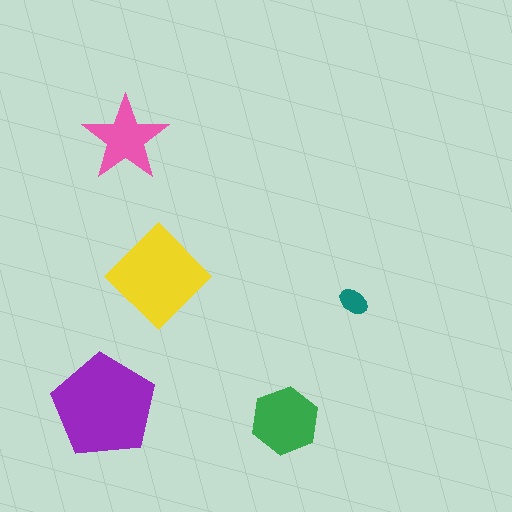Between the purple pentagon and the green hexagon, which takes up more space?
The purple pentagon.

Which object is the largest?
The purple pentagon.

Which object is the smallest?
The teal ellipse.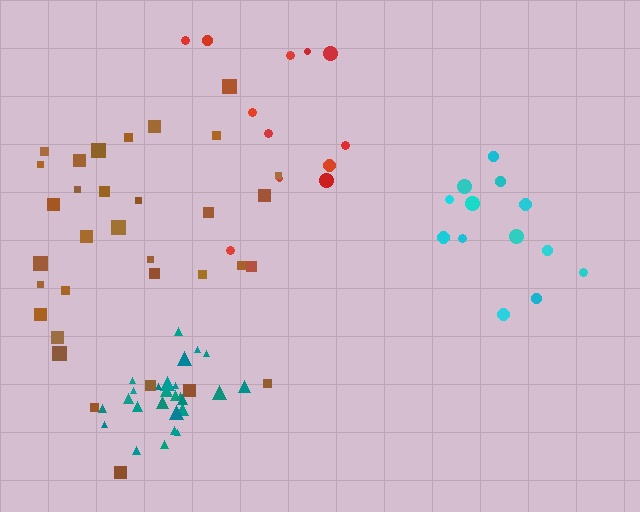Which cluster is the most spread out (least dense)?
Red.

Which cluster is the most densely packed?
Teal.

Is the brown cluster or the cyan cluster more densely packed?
Cyan.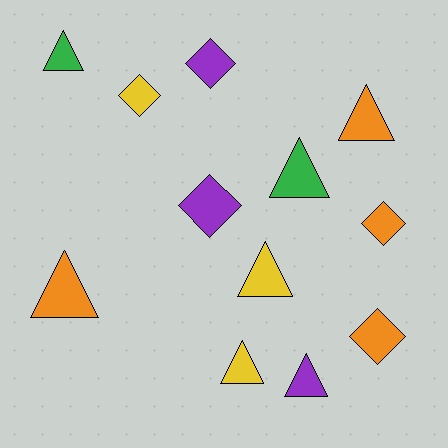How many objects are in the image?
There are 12 objects.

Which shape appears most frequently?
Triangle, with 7 objects.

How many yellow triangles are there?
There are 2 yellow triangles.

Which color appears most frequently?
Orange, with 4 objects.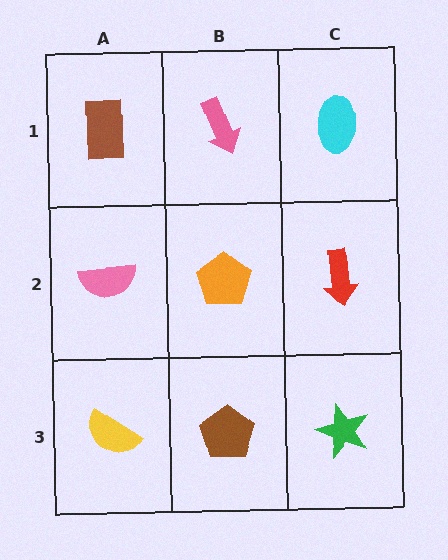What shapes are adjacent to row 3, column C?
A red arrow (row 2, column C), a brown pentagon (row 3, column B).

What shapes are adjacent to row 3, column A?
A pink semicircle (row 2, column A), a brown pentagon (row 3, column B).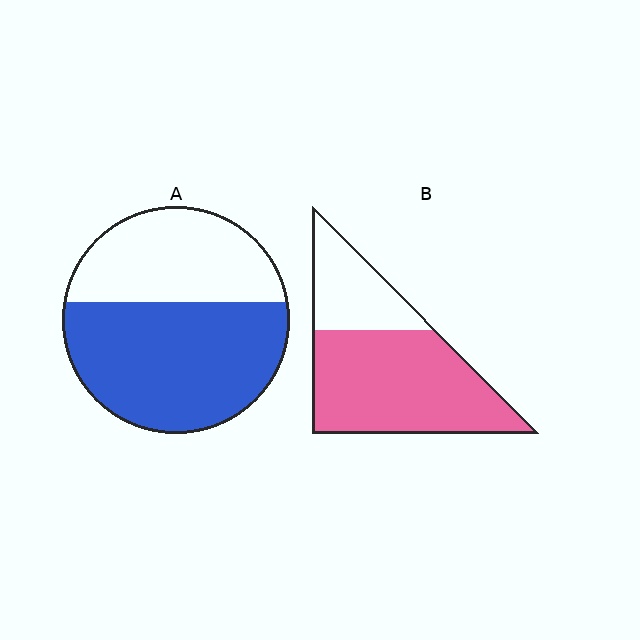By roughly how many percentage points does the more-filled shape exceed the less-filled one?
By roughly 10 percentage points (B over A).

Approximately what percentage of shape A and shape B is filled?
A is approximately 60% and B is approximately 70%.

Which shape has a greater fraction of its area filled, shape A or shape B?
Shape B.